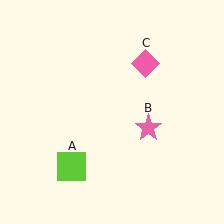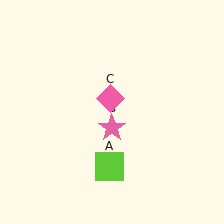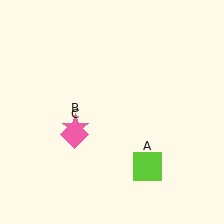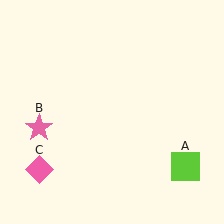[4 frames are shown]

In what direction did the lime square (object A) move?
The lime square (object A) moved right.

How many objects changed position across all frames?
3 objects changed position: lime square (object A), pink star (object B), pink diamond (object C).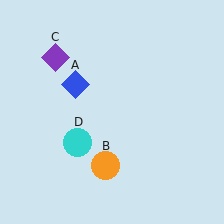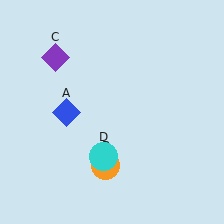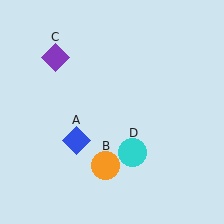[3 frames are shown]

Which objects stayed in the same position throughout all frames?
Orange circle (object B) and purple diamond (object C) remained stationary.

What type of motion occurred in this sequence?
The blue diamond (object A), cyan circle (object D) rotated counterclockwise around the center of the scene.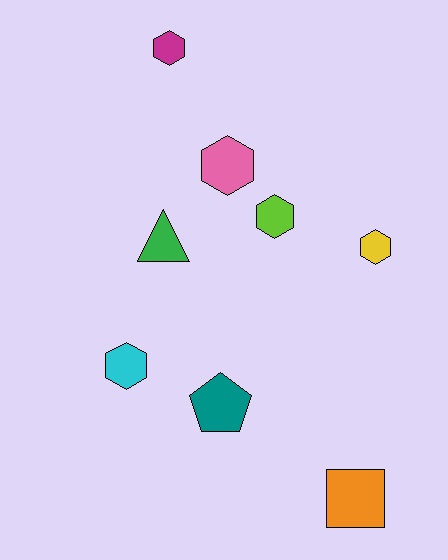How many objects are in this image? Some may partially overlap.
There are 8 objects.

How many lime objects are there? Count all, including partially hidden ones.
There is 1 lime object.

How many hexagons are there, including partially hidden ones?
There are 5 hexagons.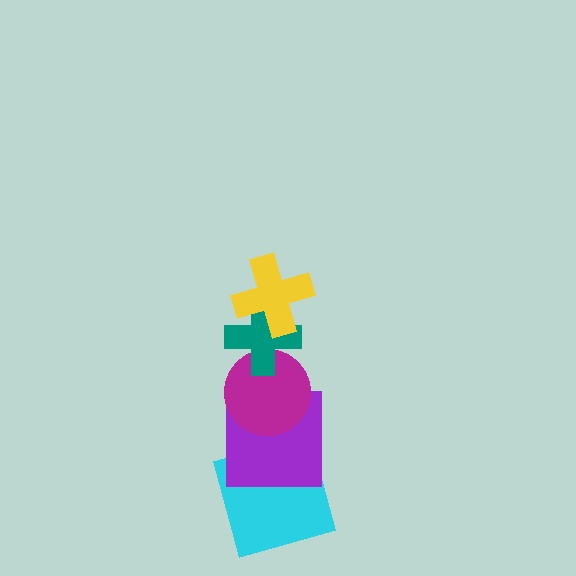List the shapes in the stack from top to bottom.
From top to bottom: the yellow cross, the teal cross, the magenta circle, the purple square, the cyan square.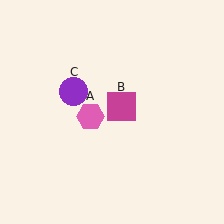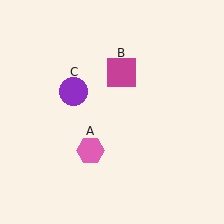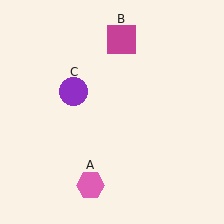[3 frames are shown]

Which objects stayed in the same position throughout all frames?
Purple circle (object C) remained stationary.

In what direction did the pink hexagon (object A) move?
The pink hexagon (object A) moved down.